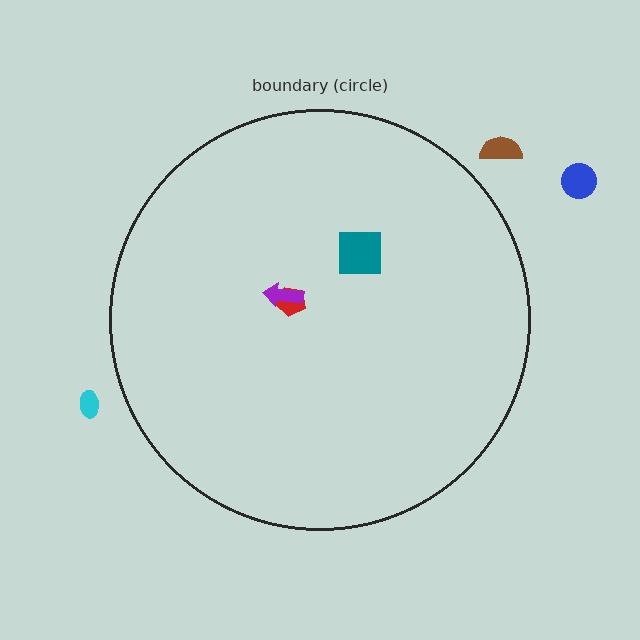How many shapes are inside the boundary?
3 inside, 3 outside.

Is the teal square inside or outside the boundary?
Inside.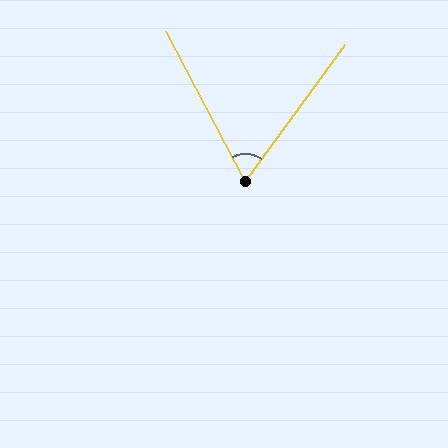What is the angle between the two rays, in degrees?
Approximately 64 degrees.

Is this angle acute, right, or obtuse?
It is acute.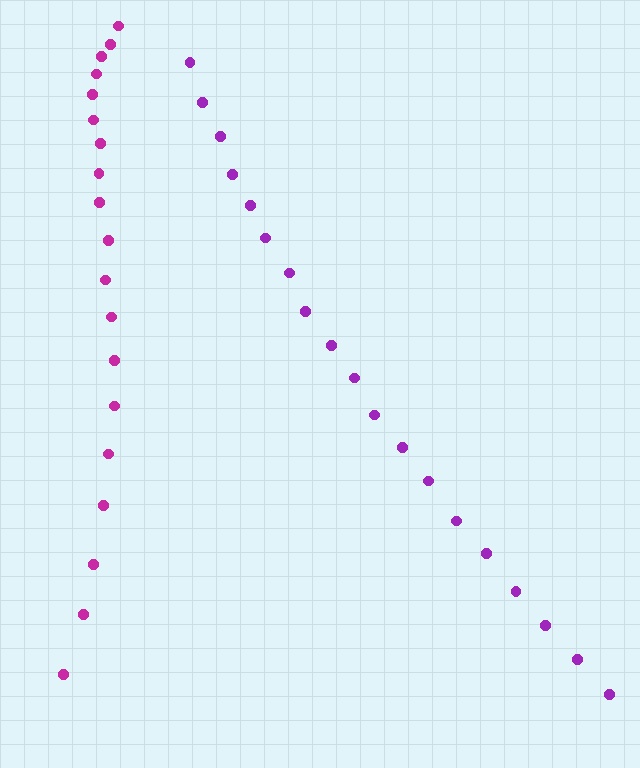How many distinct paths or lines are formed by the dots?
There are 2 distinct paths.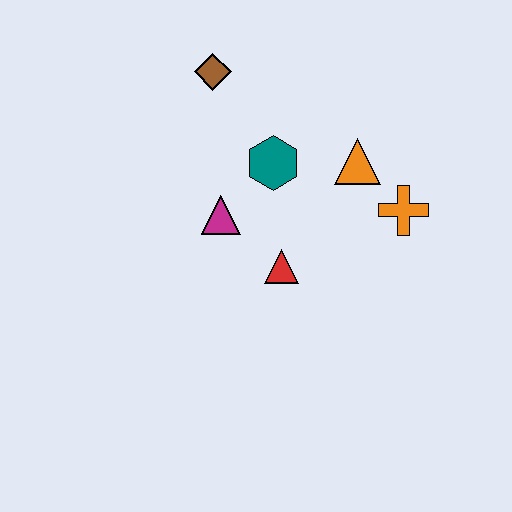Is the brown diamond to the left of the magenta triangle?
Yes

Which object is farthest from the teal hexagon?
The orange cross is farthest from the teal hexagon.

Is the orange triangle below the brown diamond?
Yes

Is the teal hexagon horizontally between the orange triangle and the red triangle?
No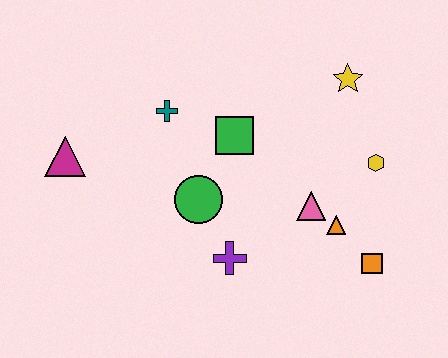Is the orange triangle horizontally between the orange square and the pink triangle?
Yes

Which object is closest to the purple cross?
The green circle is closest to the purple cross.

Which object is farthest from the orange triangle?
The magenta triangle is farthest from the orange triangle.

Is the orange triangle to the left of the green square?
No